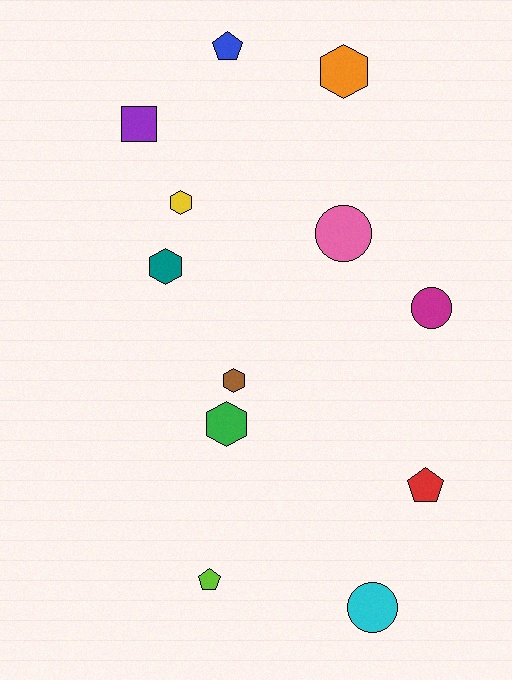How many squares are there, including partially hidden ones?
There is 1 square.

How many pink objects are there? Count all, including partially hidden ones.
There is 1 pink object.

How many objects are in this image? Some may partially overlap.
There are 12 objects.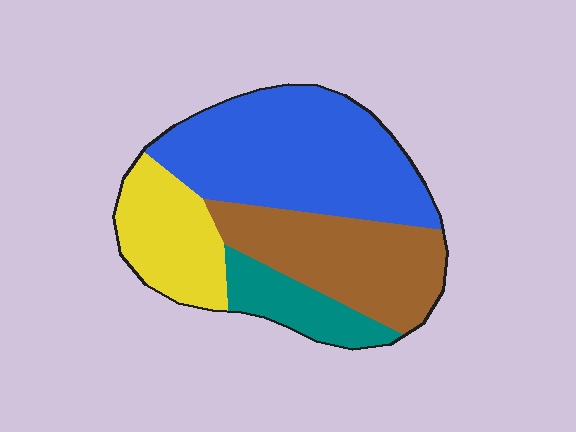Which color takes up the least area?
Teal, at roughly 10%.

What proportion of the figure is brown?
Brown covers 28% of the figure.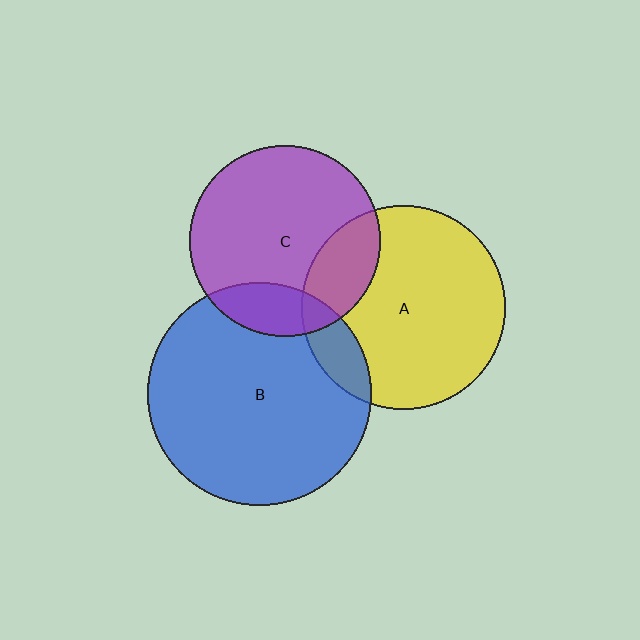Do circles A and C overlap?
Yes.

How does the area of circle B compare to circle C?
Approximately 1.4 times.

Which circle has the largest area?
Circle B (blue).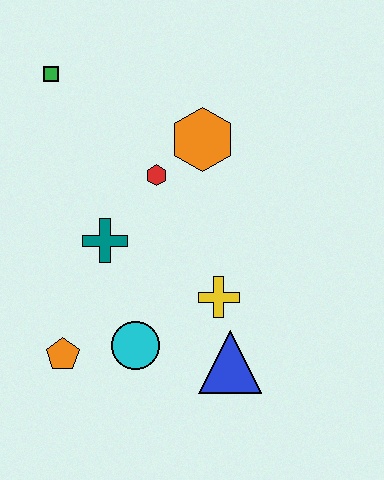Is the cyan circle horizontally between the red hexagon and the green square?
Yes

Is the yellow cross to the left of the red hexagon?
No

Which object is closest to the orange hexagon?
The red hexagon is closest to the orange hexagon.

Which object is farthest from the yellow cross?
The green square is farthest from the yellow cross.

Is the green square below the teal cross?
No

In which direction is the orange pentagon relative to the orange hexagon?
The orange pentagon is below the orange hexagon.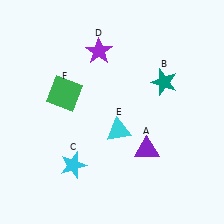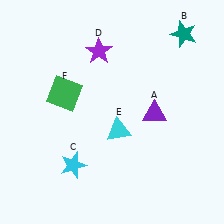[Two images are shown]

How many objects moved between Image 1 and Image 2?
2 objects moved between the two images.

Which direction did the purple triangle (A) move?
The purple triangle (A) moved up.